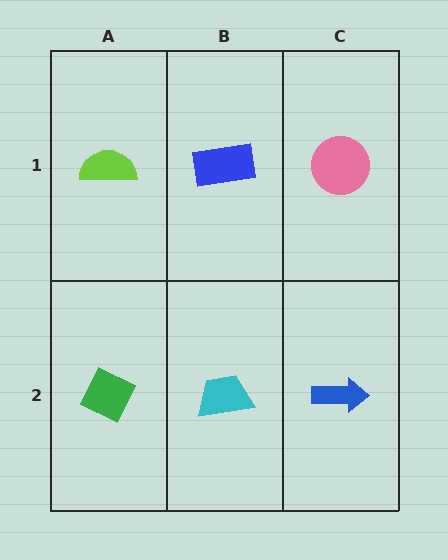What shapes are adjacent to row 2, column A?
A lime semicircle (row 1, column A), a cyan trapezoid (row 2, column B).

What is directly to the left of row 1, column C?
A blue rectangle.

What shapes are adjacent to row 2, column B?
A blue rectangle (row 1, column B), a green diamond (row 2, column A), a blue arrow (row 2, column C).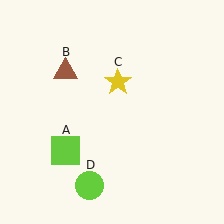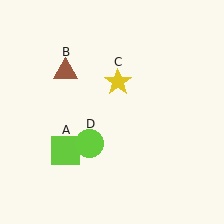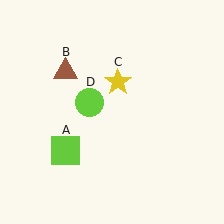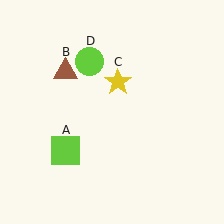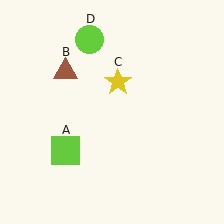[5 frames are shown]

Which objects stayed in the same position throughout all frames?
Lime square (object A) and brown triangle (object B) and yellow star (object C) remained stationary.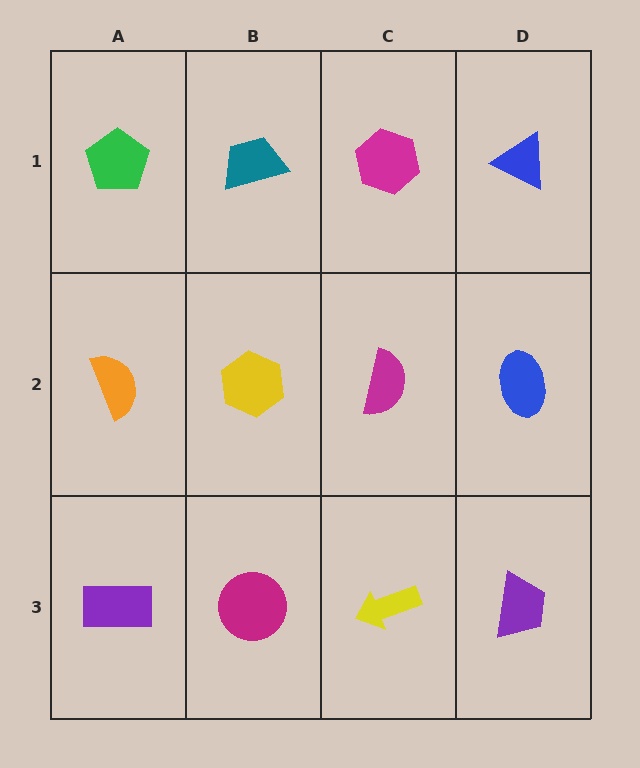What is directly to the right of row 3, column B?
A yellow arrow.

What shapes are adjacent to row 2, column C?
A magenta hexagon (row 1, column C), a yellow arrow (row 3, column C), a yellow hexagon (row 2, column B), a blue ellipse (row 2, column D).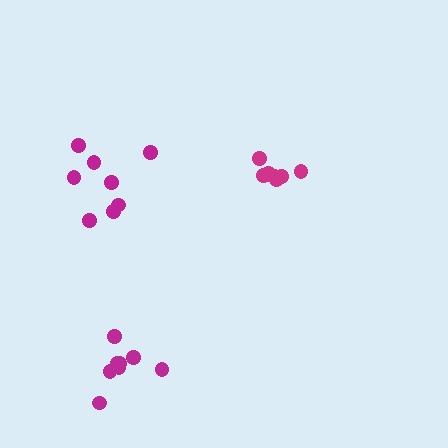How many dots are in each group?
Group 1: 8 dots, Group 2: 8 dots, Group 3: 8 dots (24 total).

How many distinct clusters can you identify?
There are 3 distinct clusters.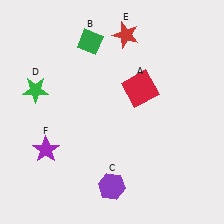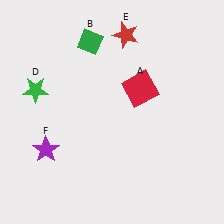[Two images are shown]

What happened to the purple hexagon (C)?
The purple hexagon (C) was removed in Image 2. It was in the bottom-left area of Image 1.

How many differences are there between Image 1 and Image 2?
There is 1 difference between the two images.